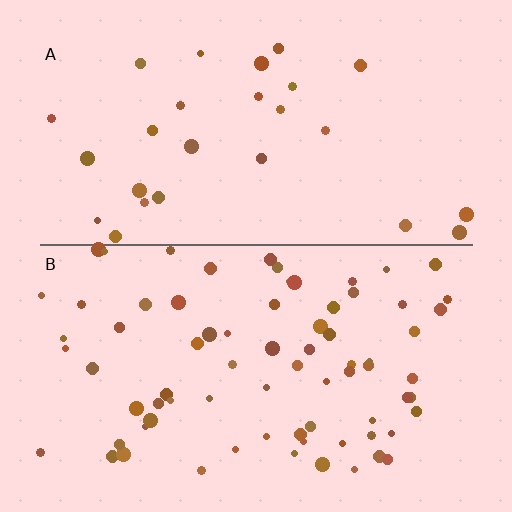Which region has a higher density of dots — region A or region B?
B (the bottom).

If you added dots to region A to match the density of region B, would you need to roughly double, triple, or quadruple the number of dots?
Approximately triple.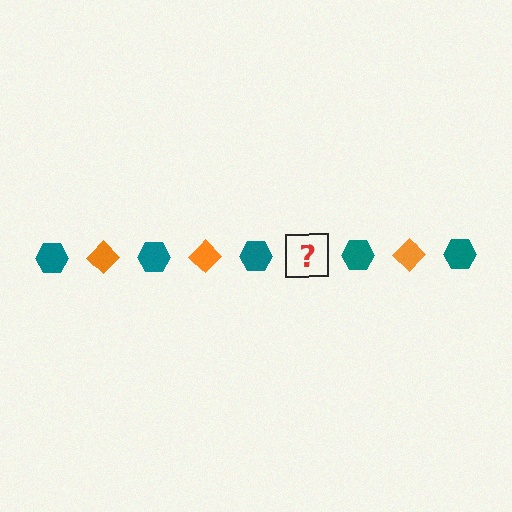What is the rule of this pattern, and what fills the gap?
The rule is that the pattern alternates between teal hexagon and orange diamond. The gap should be filled with an orange diamond.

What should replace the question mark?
The question mark should be replaced with an orange diamond.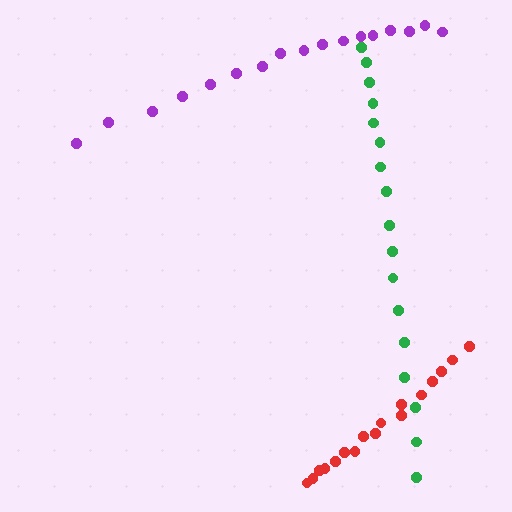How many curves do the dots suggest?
There are 3 distinct paths.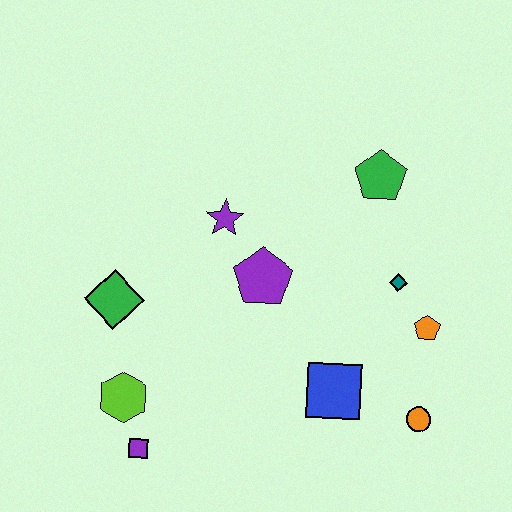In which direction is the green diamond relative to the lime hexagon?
The green diamond is above the lime hexagon.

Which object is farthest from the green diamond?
The orange circle is farthest from the green diamond.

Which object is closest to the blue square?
The orange circle is closest to the blue square.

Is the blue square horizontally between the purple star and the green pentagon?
Yes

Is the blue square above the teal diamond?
No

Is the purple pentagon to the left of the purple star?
No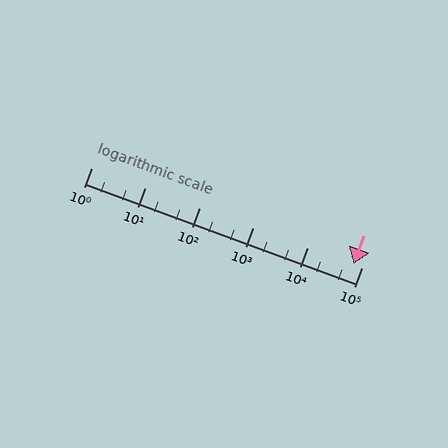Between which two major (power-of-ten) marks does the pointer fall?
The pointer is between 10000 and 100000.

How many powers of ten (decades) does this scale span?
The scale spans 5 decades, from 1 to 100000.